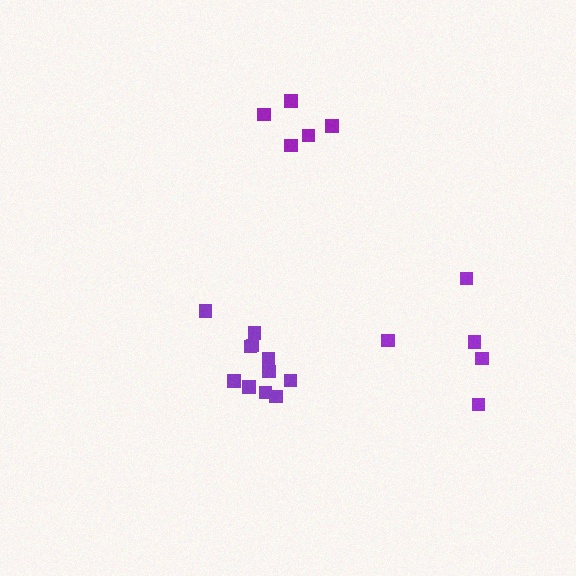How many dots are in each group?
Group 1: 11 dots, Group 2: 5 dots, Group 3: 5 dots (21 total).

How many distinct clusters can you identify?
There are 3 distinct clusters.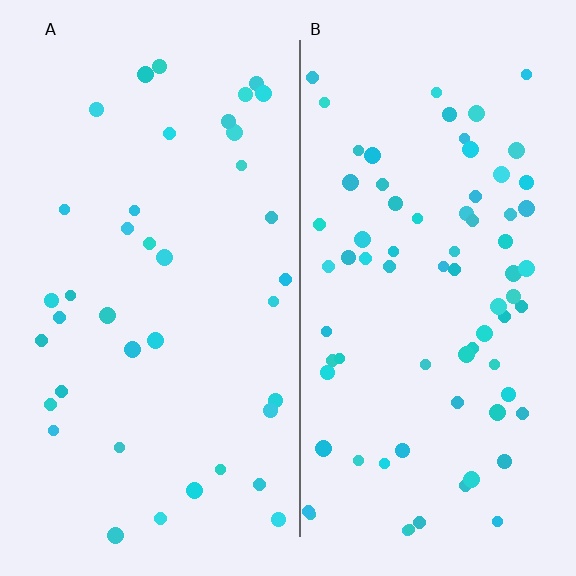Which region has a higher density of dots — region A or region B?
B (the right).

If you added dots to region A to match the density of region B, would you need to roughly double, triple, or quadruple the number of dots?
Approximately double.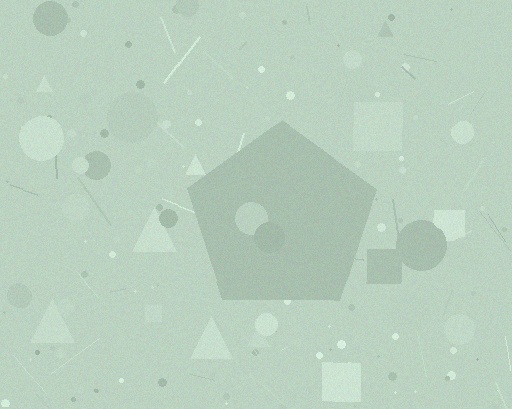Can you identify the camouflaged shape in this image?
The camouflaged shape is a pentagon.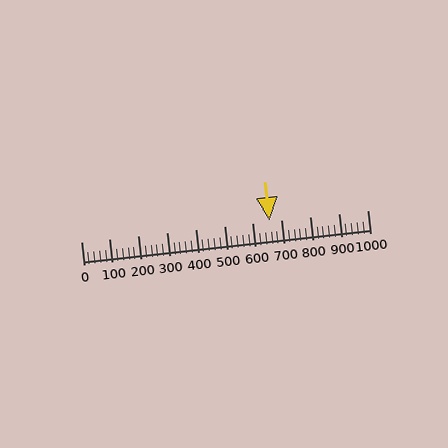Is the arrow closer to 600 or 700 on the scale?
The arrow is closer to 700.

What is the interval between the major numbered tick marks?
The major tick marks are spaced 100 units apart.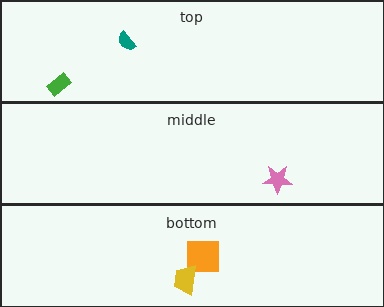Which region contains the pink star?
The middle region.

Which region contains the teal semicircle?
The top region.